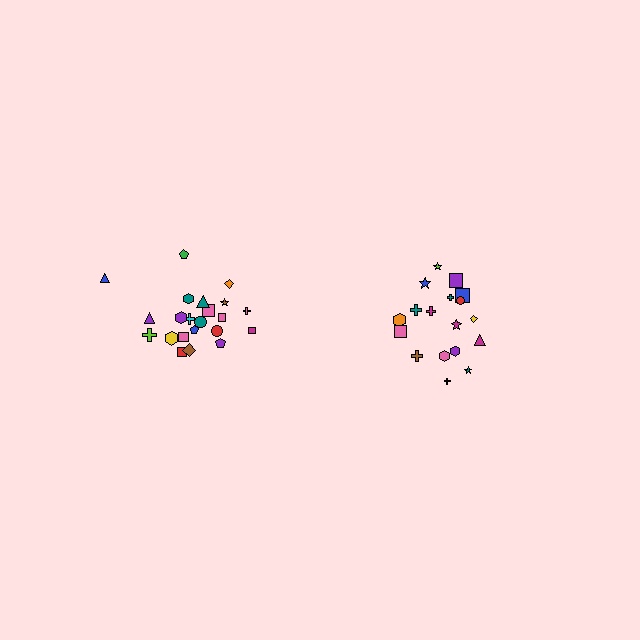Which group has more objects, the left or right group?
The left group.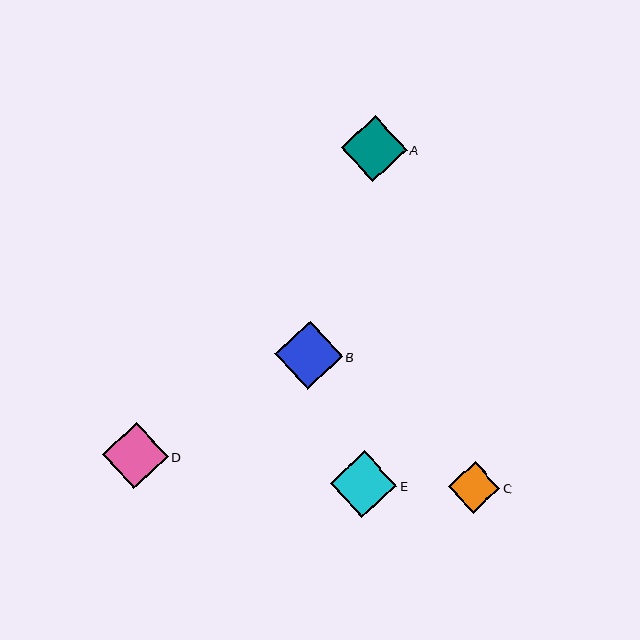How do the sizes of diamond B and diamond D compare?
Diamond B and diamond D are approximately the same size.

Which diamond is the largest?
Diamond B is the largest with a size of approximately 67 pixels.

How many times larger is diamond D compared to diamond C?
Diamond D is approximately 1.3 times the size of diamond C.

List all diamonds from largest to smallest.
From largest to smallest: B, E, D, A, C.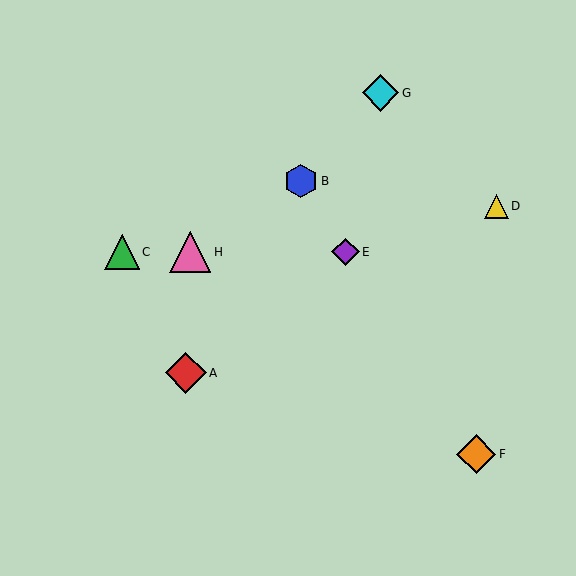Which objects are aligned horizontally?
Objects C, E, H are aligned horizontally.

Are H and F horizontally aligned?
No, H is at y≈252 and F is at y≈454.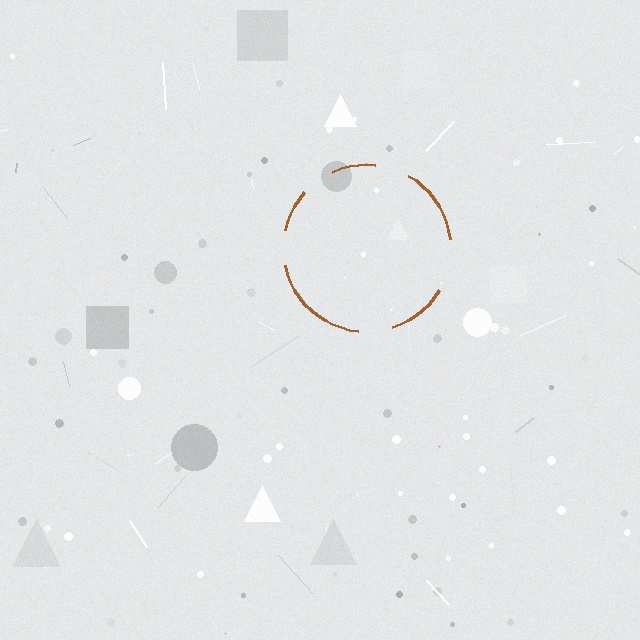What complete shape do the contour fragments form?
The contour fragments form a circle.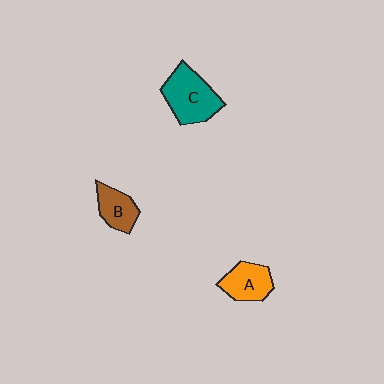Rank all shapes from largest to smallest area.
From largest to smallest: C (teal), A (orange), B (brown).